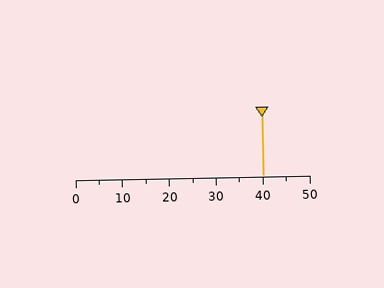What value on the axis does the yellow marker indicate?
The marker indicates approximately 40.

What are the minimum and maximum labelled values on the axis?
The axis runs from 0 to 50.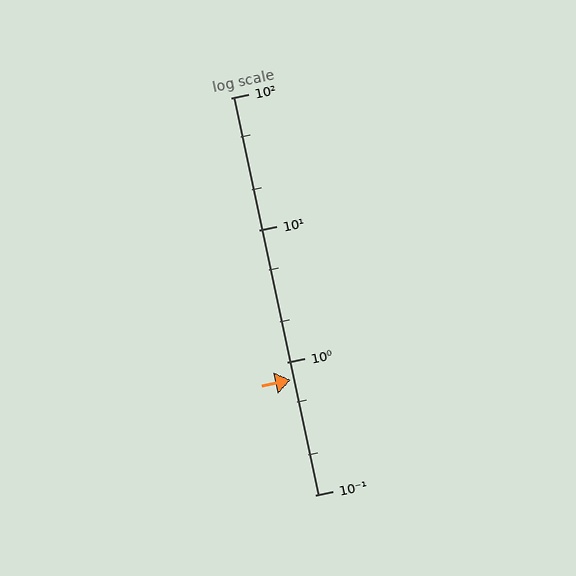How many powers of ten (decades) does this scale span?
The scale spans 3 decades, from 0.1 to 100.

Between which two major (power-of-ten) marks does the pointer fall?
The pointer is between 0.1 and 1.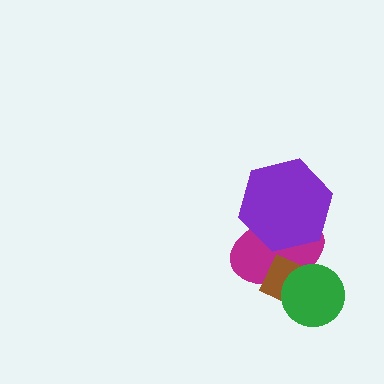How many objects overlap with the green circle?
2 objects overlap with the green circle.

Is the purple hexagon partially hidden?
No, no other shape covers it.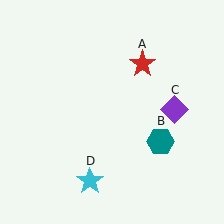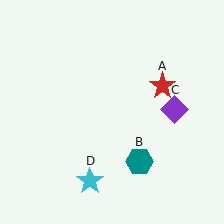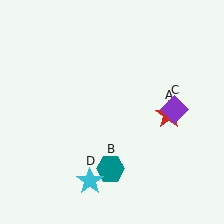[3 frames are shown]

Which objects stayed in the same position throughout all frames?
Purple diamond (object C) and cyan star (object D) remained stationary.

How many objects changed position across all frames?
2 objects changed position: red star (object A), teal hexagon (object B).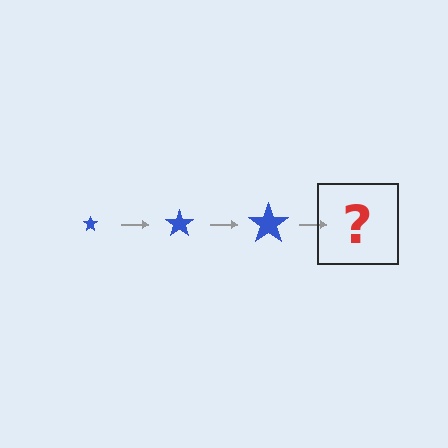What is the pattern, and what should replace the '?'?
The pattern is that the star gets progressively larger each step. The '?' should be a blue star, larger than the previous one.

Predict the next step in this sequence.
The next step is a blue star, larger than the previous one.